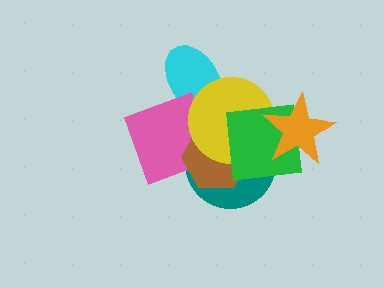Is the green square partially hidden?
Yes, it is partially covered by another shape.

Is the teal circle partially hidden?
Yes, it is partially covered by another shape.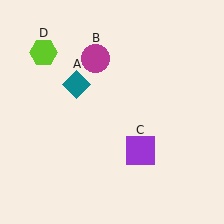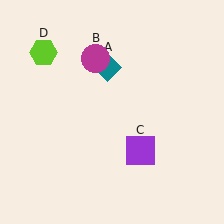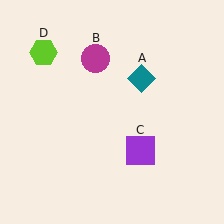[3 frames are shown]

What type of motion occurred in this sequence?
The teal diamond (object A) rotated clockwise around the center of the scene.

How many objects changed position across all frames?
1 object changed position: teal diamond (object A).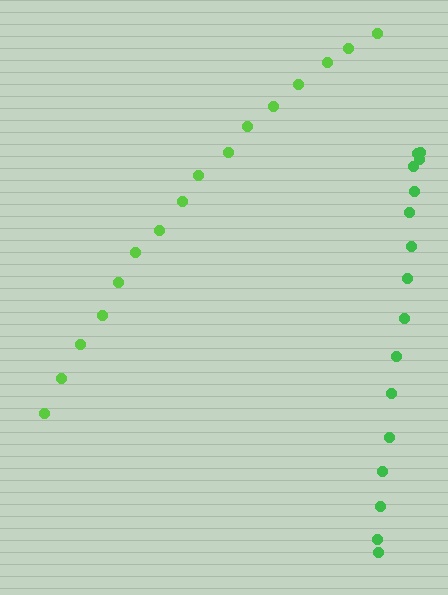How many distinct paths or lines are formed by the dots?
There are 2 distinct paths.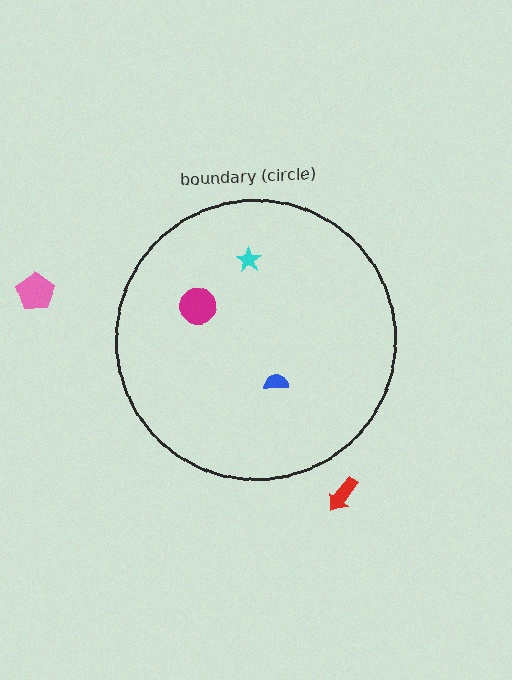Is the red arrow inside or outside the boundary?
Outside.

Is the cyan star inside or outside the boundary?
Inside.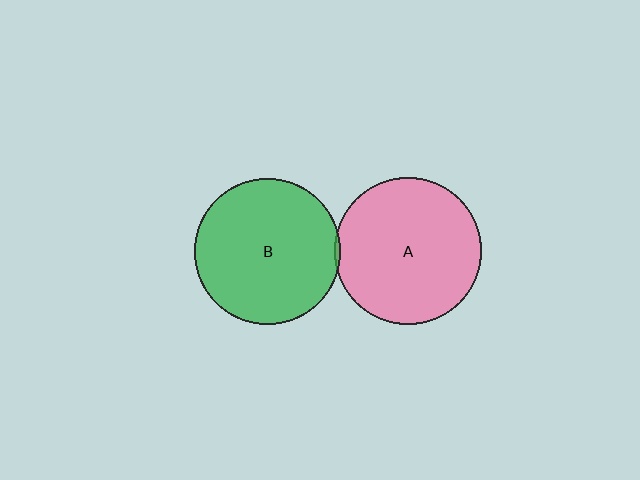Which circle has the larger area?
Circle A (pink).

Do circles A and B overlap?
Yes.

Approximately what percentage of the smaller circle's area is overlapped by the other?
Approximately 5%.